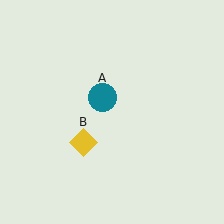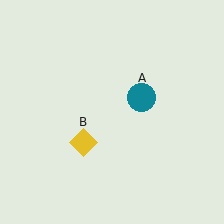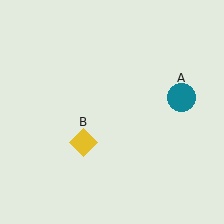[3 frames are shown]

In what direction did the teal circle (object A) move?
The teal circle (object A) moved right.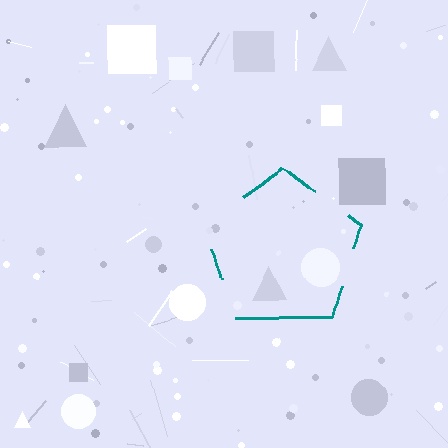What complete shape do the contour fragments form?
The contour fragments form a pentagon.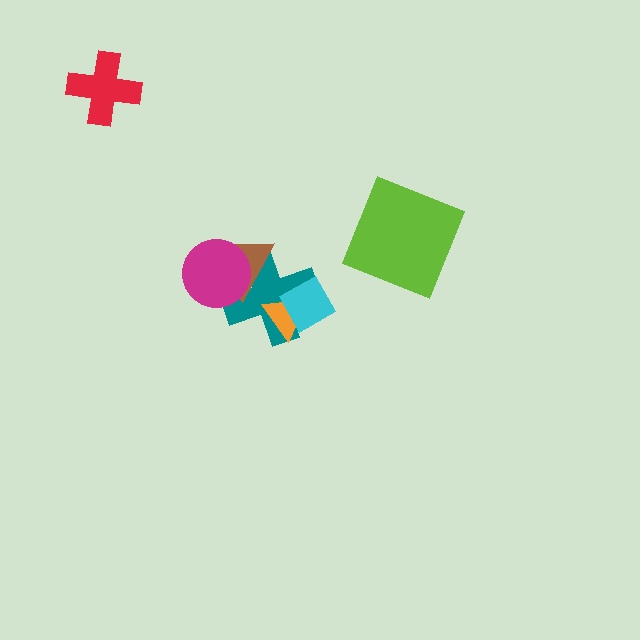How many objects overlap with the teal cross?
4 objects overlap with the teal cross.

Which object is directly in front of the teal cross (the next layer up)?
The brown triangle is directly in front of the teal cross.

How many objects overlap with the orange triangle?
2 objects overlap with the orange triangle.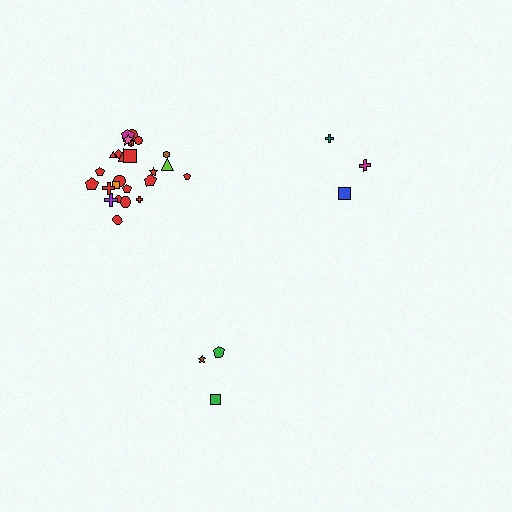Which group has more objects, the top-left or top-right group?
The top-left group.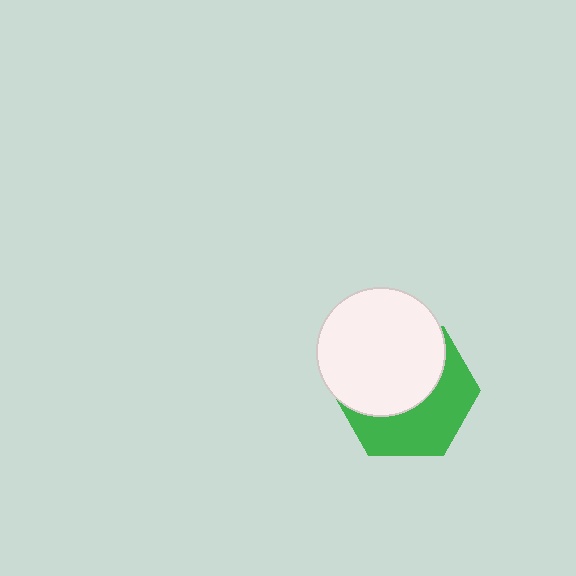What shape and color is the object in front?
The object in front is a white circle.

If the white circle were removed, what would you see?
You would see the complete green hexagon.